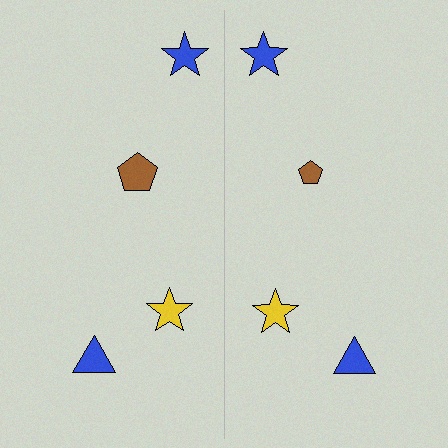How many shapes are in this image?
There are 8 shapes in this image.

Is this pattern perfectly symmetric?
No, the pattern is not perfectly symmetric. The brown pentagon on the right side has a different size than its mirror counterpart.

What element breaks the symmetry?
The brown pentagon on the right side has a different size than its mirror counterpart.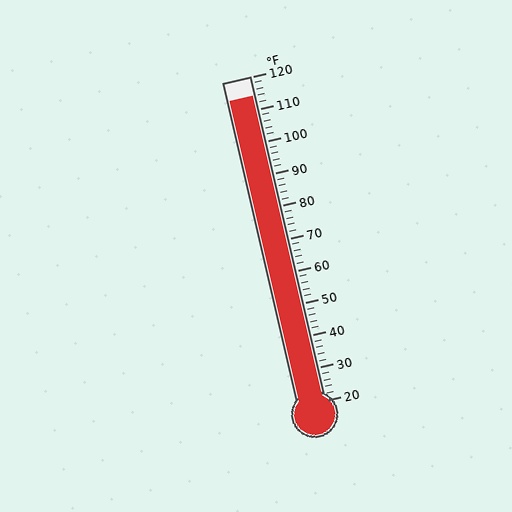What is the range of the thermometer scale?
The thermometer scale ranges from 20°F to 120°F.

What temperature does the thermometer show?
The thermometer shows approximately 114°F.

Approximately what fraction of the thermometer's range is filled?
The thermometer is filled to approximately 95% of its range.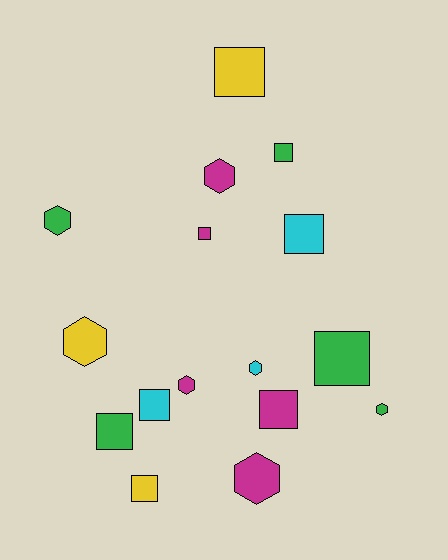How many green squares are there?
There are 3 green squares.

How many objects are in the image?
There are 16 objects.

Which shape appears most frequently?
Square, with 9 objects.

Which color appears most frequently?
Magenta, with 5 objects.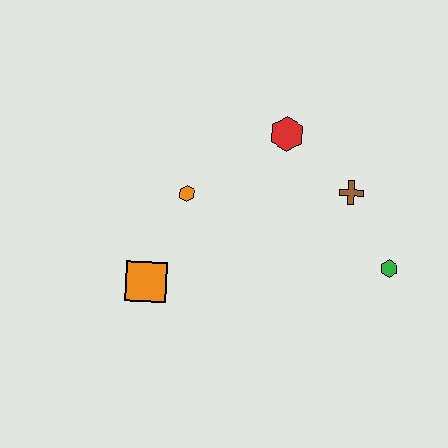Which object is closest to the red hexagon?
The brown cross is closest to the red hexagon.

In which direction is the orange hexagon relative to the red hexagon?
The orange hexagon is to the left of the red hexagon.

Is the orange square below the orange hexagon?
Yes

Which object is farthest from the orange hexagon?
The green hexagon is farthest from the orange hexagon.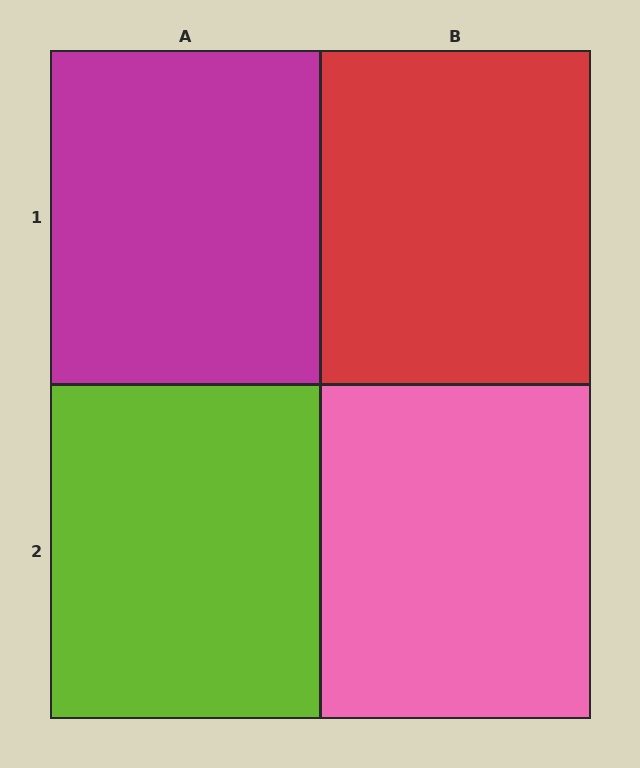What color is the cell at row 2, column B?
Pink.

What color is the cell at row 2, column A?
Lime.